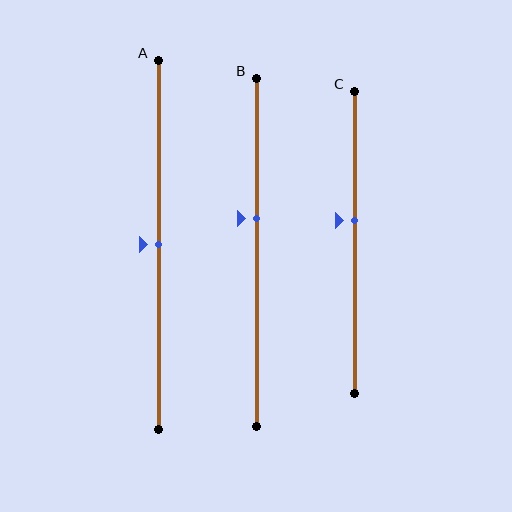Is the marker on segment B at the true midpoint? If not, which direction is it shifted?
No, the marker on segment B is shifted upward by about 10% of the segment length.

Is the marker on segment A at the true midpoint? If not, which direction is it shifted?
Yes, the marker on segment A is at the true midpoint.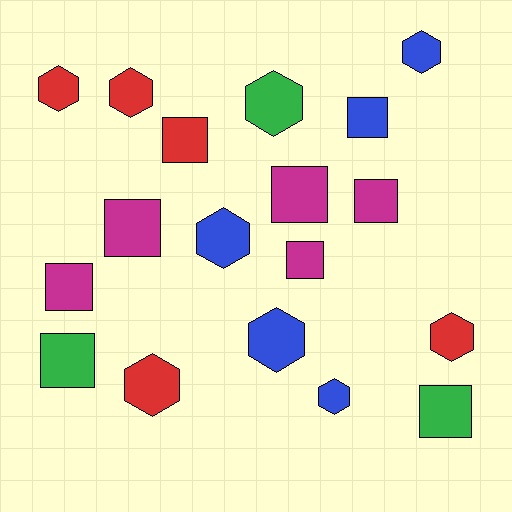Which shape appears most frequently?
Hexagon, with 9 objects.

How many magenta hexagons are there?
There are no magenta hexagons.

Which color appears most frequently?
Blue, with 5 objects.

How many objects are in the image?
There are 18 objects.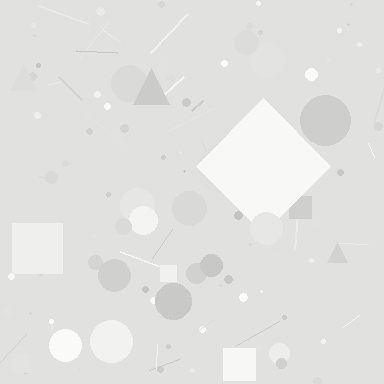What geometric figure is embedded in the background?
A diamond is embedded in the background.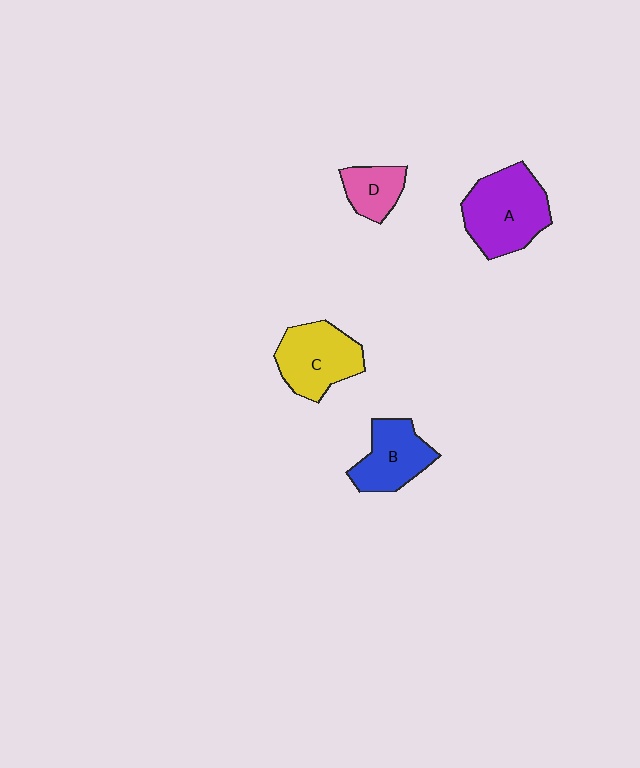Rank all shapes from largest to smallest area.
From largest to smallest: A (purple), C (yellow), B (blue), D (pink).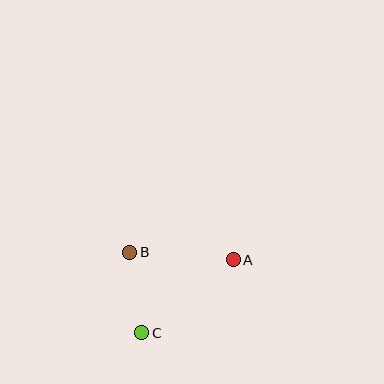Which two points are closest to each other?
Points B and C are closest to each other.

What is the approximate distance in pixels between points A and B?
The distance between A and B is approximately 104 pixels.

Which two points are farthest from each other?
Points A and C are farthest from each other.